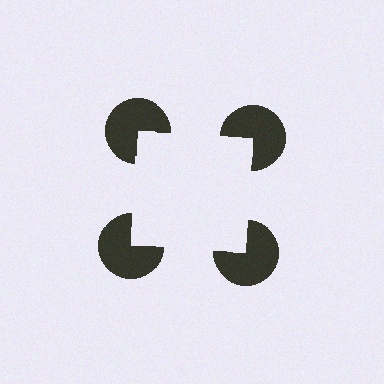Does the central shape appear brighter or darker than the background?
It typically appears slightly brighter than the background, even though no actual brightness change is drawn.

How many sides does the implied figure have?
4 sides.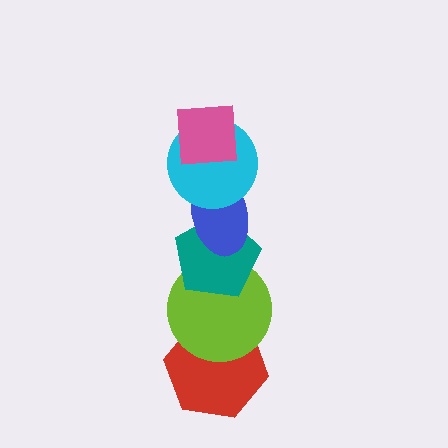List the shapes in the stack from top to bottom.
From top to bottom: the pink square, the cyan circle, the blue ellipse, the teal pentagon, the lime circle, the red hexagon.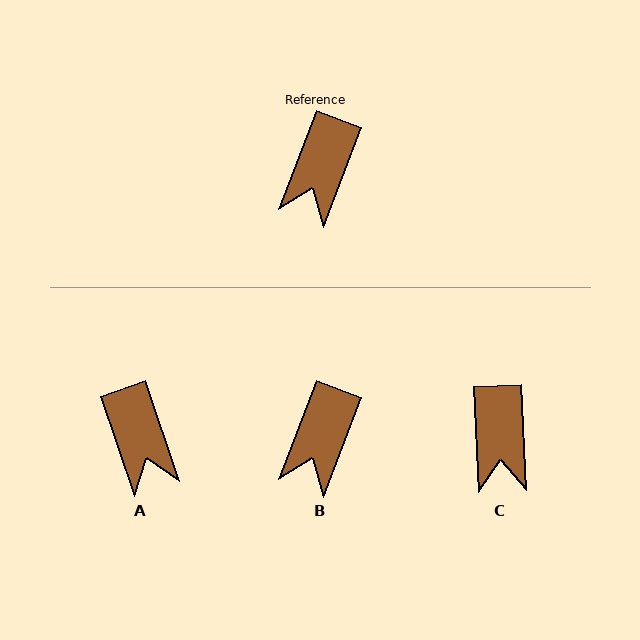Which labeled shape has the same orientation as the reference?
B.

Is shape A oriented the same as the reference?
No, it is off by about 40 degrees.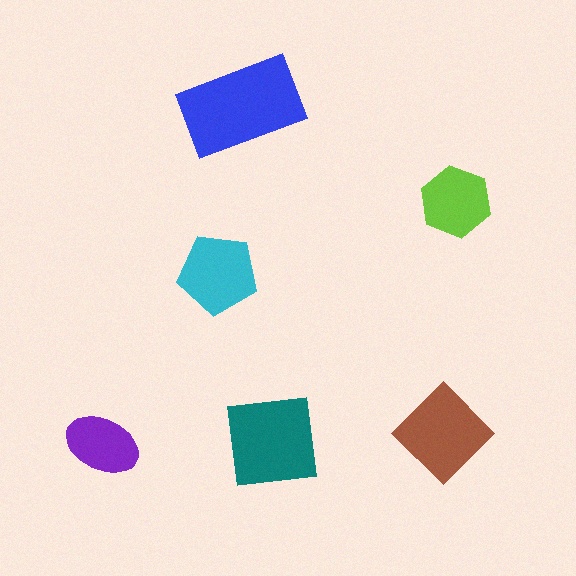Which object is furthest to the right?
The lime hexagon is rightmost.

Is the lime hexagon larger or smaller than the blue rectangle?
Smaller.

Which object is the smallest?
The purple ellipse.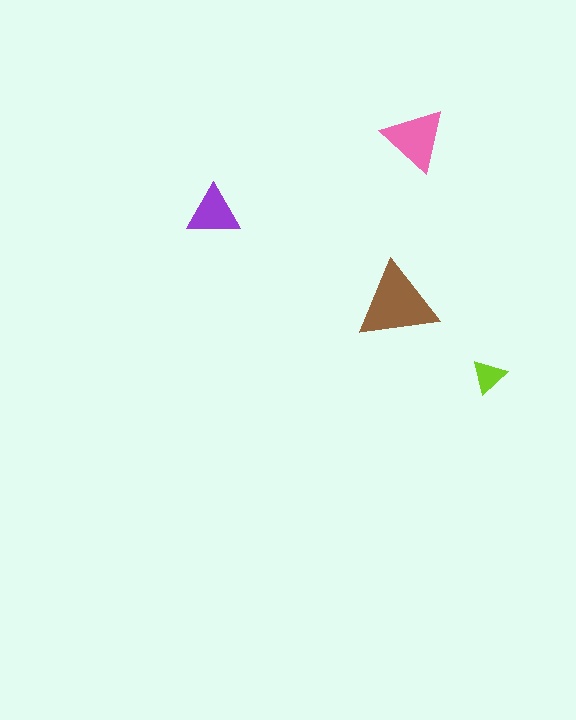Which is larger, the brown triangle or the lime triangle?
The brown one.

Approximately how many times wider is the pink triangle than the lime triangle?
About 2 times wider.